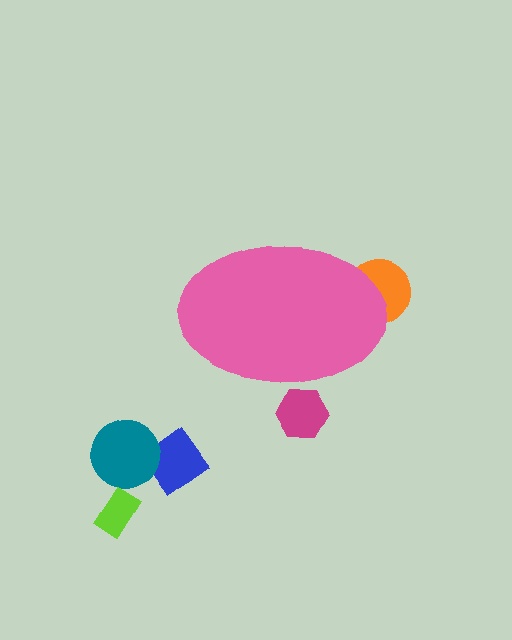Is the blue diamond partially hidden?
No, the blue diamond is fully visible.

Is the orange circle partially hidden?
Yes, the orange circle is partially hidden behind the pink ellipse.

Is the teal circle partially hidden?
No, the teal circle is fully visible.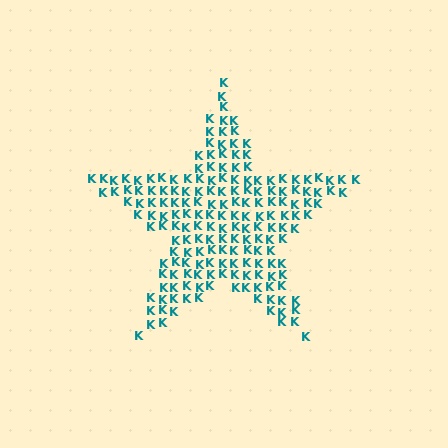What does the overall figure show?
The overall figure shows a star.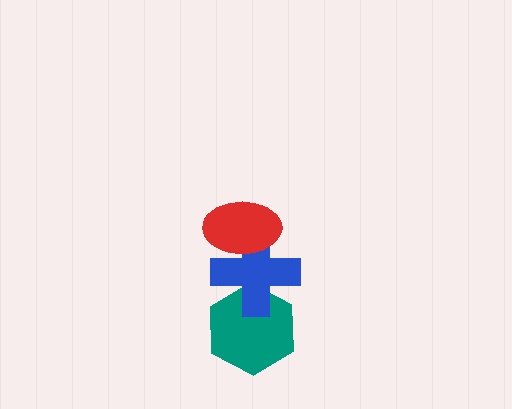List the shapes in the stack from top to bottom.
From top to bottom: the red ellipse, the blue cross, the teal hexagon.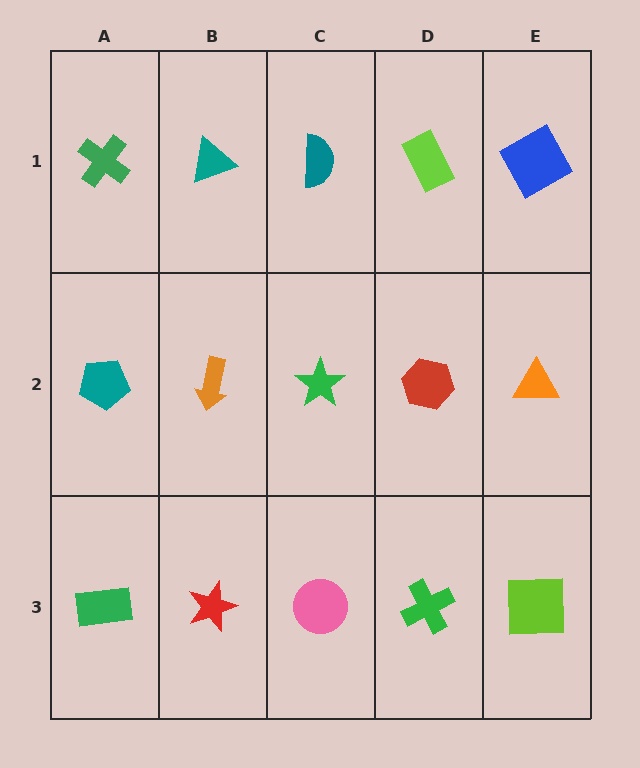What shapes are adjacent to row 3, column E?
An orange triangle (row 2, column E), a green cross (row 3, column D).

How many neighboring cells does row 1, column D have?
3.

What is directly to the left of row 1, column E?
A lime rectangle.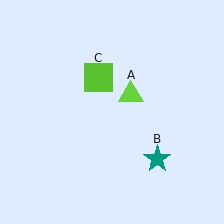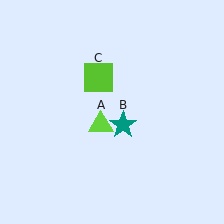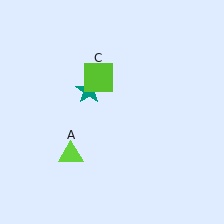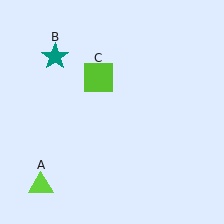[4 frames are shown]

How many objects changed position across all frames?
2 objects changed position: lime triangle (object A), teal star (object B).